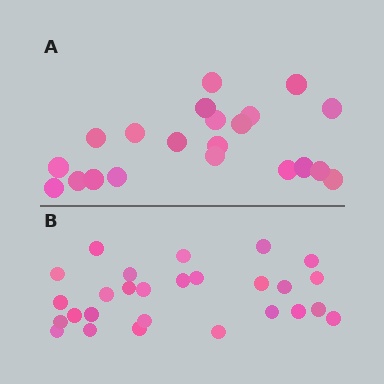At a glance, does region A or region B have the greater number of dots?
Region B (the bottom region) has more dots.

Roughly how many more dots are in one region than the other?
Region B has about 6 more dots than region A.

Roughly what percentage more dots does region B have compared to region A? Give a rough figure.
About 30% more.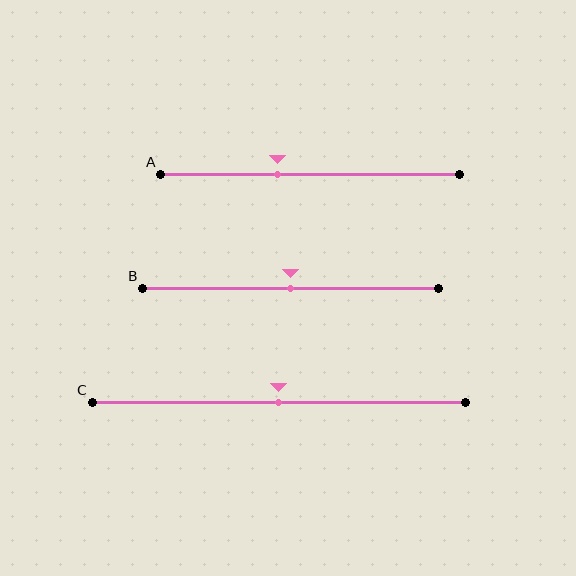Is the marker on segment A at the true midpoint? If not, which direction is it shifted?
No, the marker on segment A is shifted to the left by about 11% of the segment length.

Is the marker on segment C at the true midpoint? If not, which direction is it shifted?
Yes, the marker on segment C is at the true midpoint.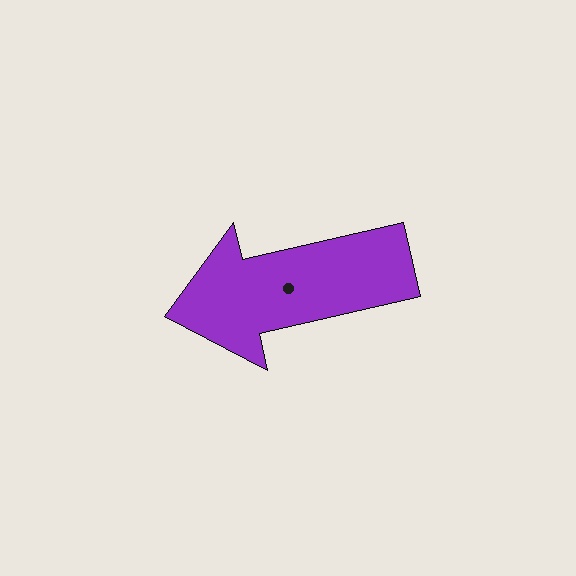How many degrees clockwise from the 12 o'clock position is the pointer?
Approximately 257 degrees.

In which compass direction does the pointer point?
West.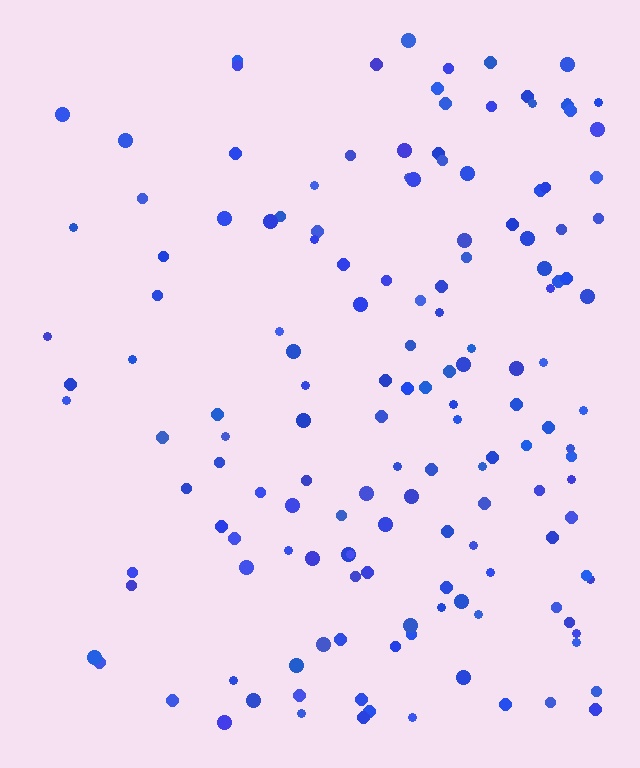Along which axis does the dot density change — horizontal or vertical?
Horizontal.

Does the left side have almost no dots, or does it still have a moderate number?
Still a moderate number, just noticeably fewer than the right.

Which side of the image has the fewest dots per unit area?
The left.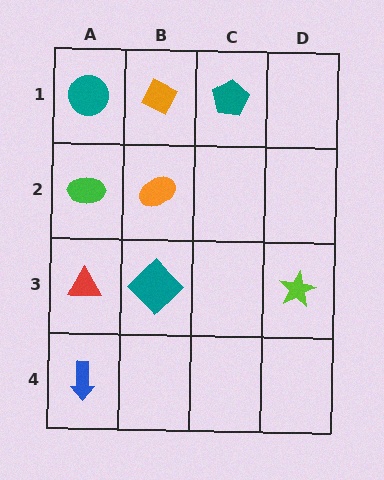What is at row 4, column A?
A blue arrow.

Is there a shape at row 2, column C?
No, that cell is empty.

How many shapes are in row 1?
3 shapes.